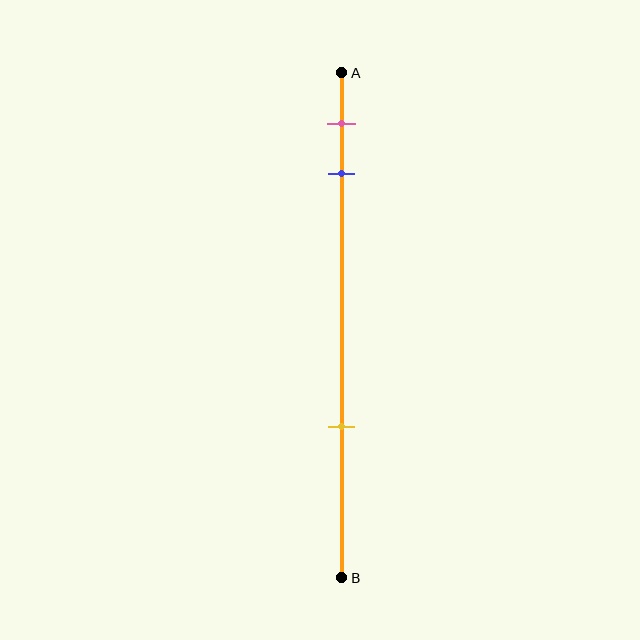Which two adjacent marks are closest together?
The pink and blue marks are the closest adjacent pair.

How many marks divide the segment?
There are 3 marks dividing the segment.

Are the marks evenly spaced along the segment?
No, the marks are not evenly spaced.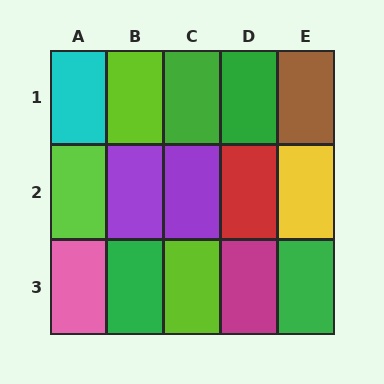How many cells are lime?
3 cells are lime.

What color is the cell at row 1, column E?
Brown.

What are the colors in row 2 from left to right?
Lime, purple, purple, red, yellow.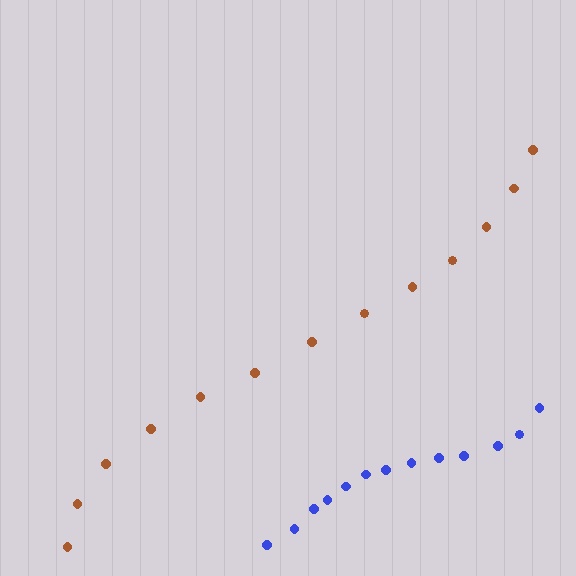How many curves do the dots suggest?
There are 2 distinct paths.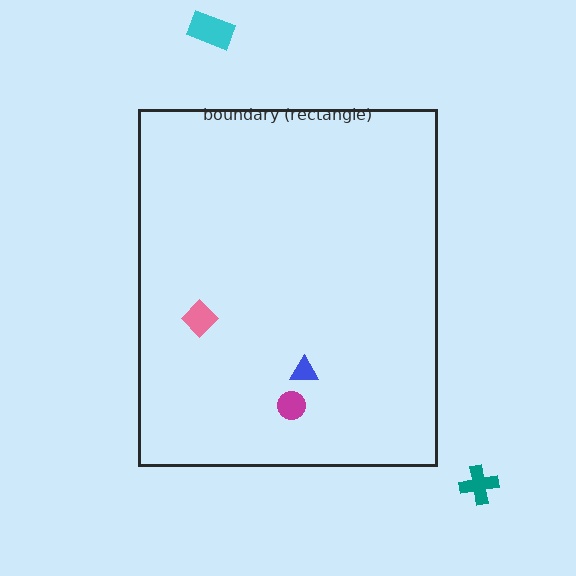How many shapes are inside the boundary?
3 inside, 2 outside.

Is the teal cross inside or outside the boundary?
Outside.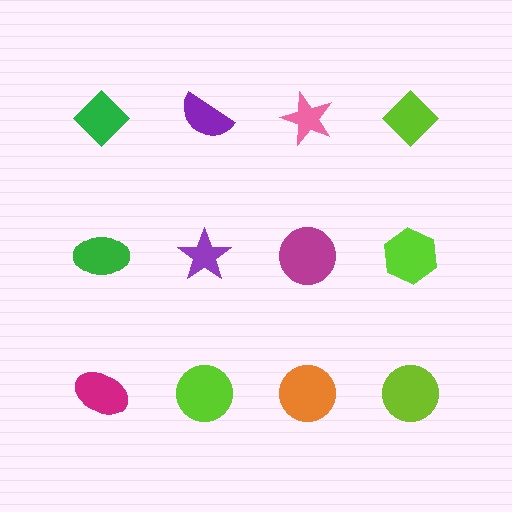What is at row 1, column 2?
A purple semicircle.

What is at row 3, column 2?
A lime circle.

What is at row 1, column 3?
A pink star.